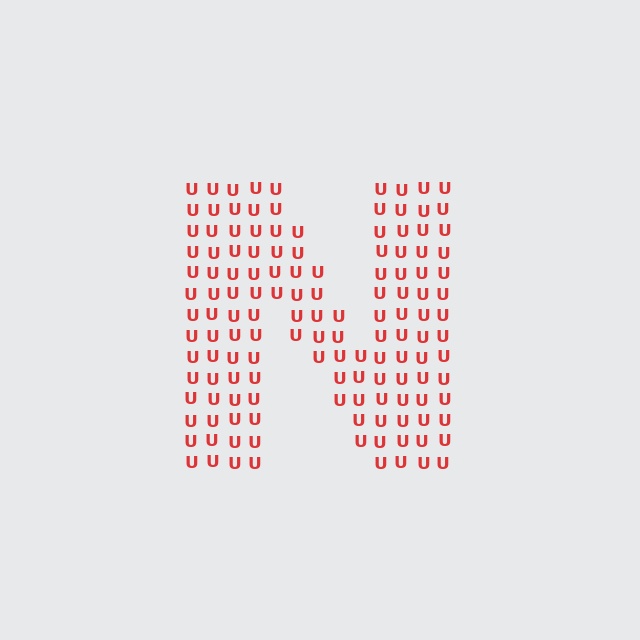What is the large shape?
The large shape is the letter N.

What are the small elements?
The small elements are letter U's.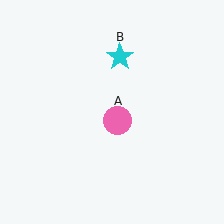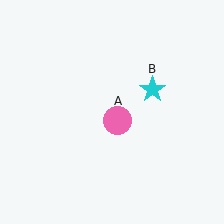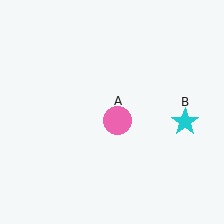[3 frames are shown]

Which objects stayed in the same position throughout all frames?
Pink circle (object A) remained stationary.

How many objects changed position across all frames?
1 object changed position: cyan star (object B).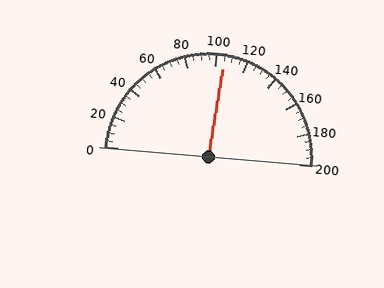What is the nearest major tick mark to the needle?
The nearest major tick mark is 100.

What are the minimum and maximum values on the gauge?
The gauge ranges from 0 to 200.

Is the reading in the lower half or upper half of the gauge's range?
The reading is in the upper half of the range (0 to 200).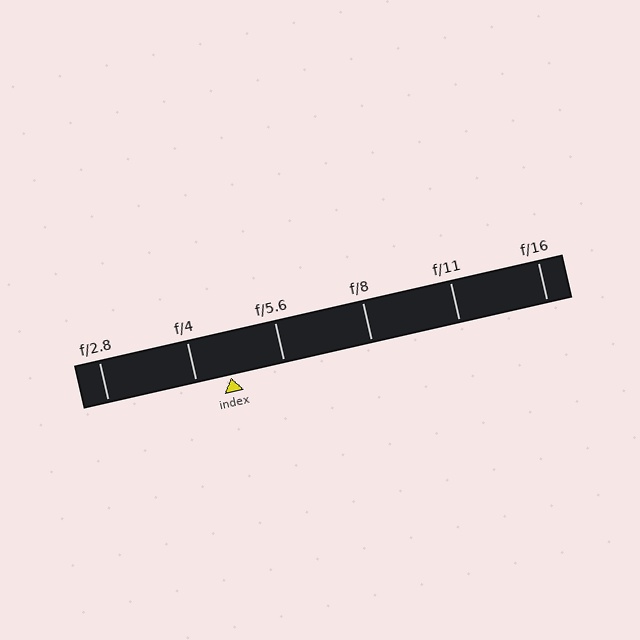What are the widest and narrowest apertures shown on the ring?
The widest aperture shown is f/2.8 and the narrowest is f/16.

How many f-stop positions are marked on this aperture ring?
There are 6 f-stop positions marked.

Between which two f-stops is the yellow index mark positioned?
The index mark is between f/4 and f/5.6.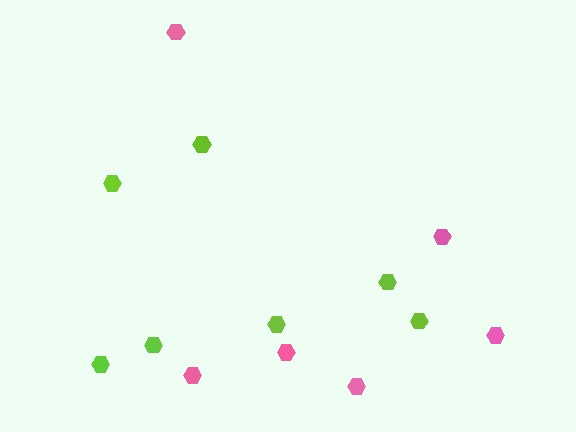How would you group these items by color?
There are 2 groups: one group of pink hexagons (6) and one group of lime hexagons (7).